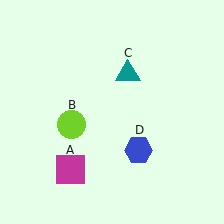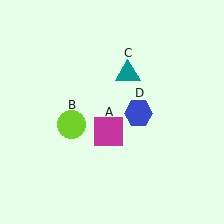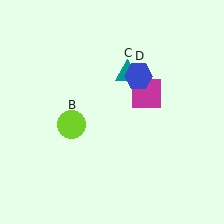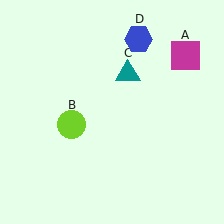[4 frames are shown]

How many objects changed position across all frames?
2 objects changed position: magenta square (object A), blue hexagon (object D).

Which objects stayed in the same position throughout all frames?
Lime circle (object B) and teal triangle (object C) remained stationary.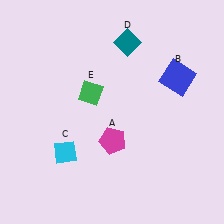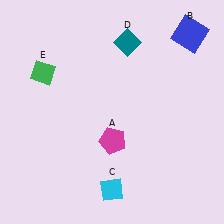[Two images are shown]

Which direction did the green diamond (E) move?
The green diamond (E) moved left.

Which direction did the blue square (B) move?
The blue square (B) moved up.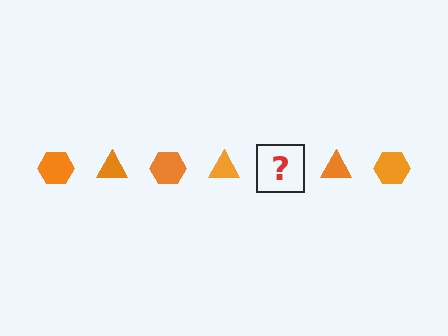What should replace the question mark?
The question mark should be replaced with an orange hexagon.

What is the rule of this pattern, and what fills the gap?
The rule is that the pattern cycles through hexagon, triangle shapes in orange. The gap should be filled with an orange hexagon.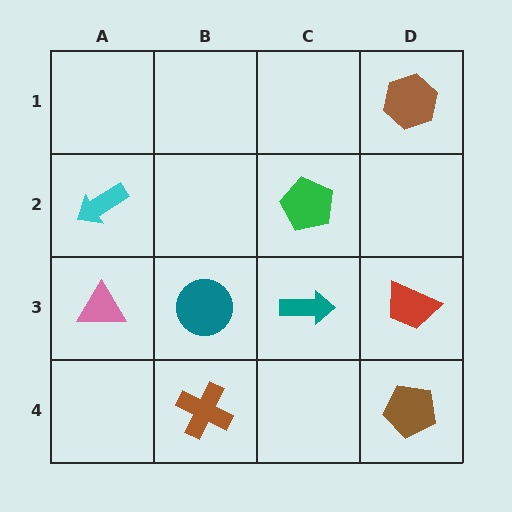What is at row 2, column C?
A green pentagon.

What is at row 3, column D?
A red trapezoid.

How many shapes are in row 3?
4 shapes.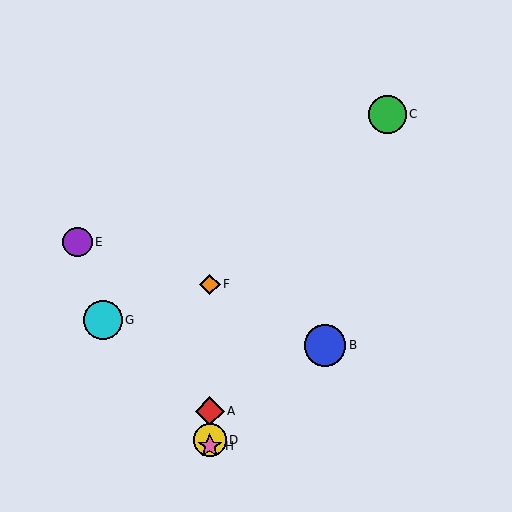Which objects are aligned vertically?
Objects A, D, F, H are aligned vertically.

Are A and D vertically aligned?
Yes, both are at x≈210.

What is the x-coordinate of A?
Object A is at x≈210.